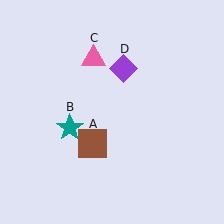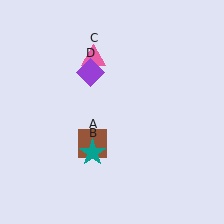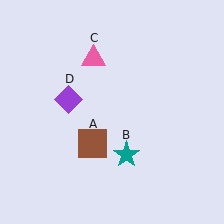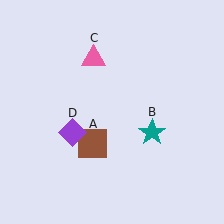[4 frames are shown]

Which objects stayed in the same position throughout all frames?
Brown square (object A) and pink triangle (object C) remained stationary.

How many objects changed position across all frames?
2 objects changed position: teal star (object B), purple diamond (object D).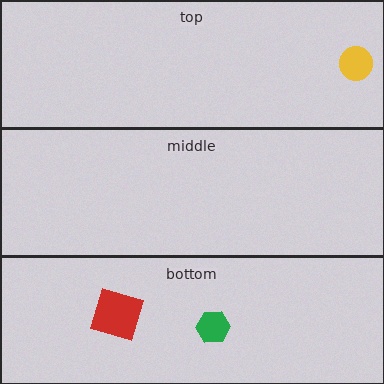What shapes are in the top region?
The yellow circle.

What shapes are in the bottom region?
The red square, the green hexagon.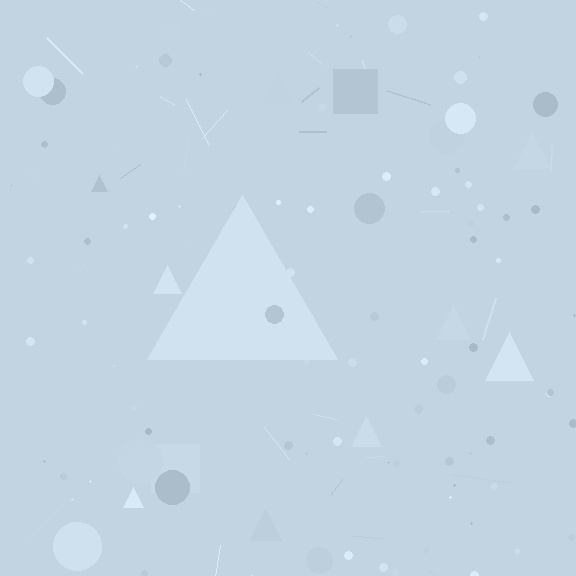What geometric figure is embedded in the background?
A triangle is embedded in the background.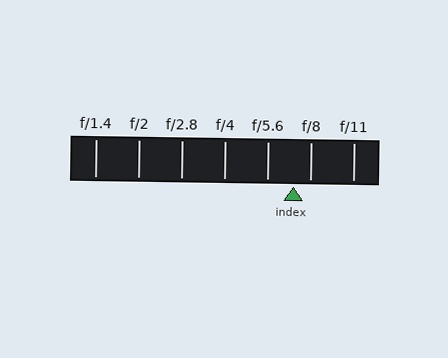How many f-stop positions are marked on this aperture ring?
There are 7 f-stop positions marked.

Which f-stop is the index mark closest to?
The index mark is closest to f/8.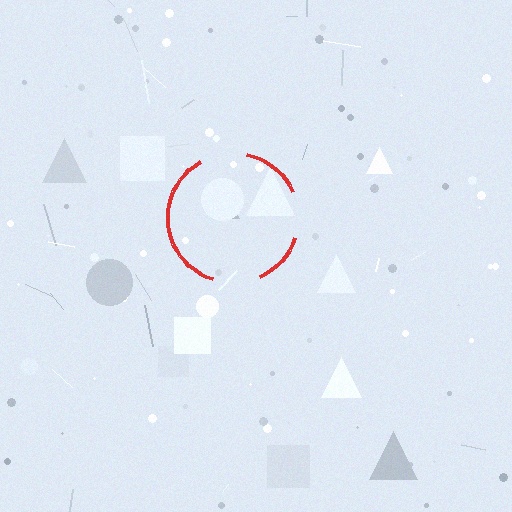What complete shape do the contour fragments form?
The contour fragments form a circle.